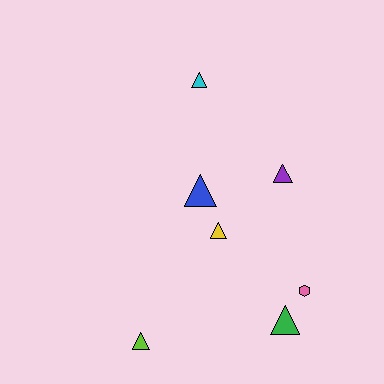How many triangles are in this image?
There are 6 triangles.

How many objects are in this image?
There are 7 objects.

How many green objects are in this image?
There is 1 green object.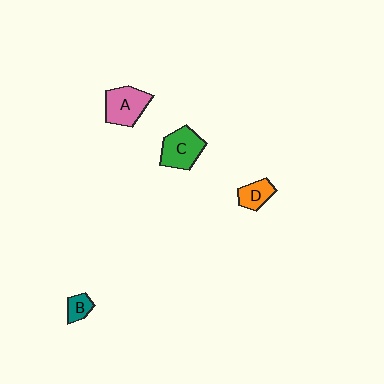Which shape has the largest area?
Shape C (green).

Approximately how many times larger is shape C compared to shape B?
Approximately 2.3 times.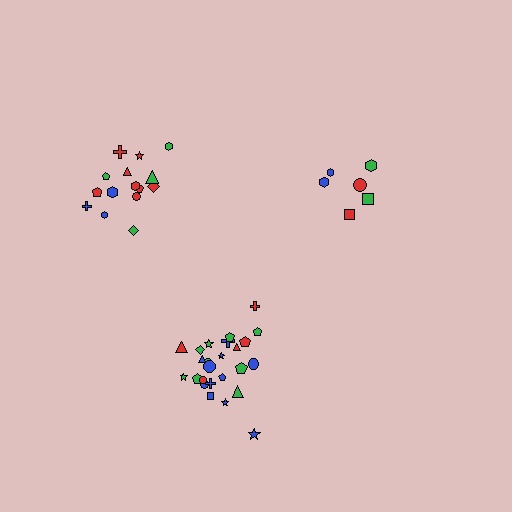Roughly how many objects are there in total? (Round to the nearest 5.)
Roughly 45 objects in total.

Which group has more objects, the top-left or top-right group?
The top-left group.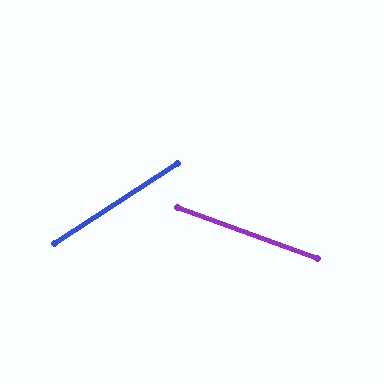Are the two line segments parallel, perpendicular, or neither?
Neither parallel nor perpendicular — they differ by about 53°.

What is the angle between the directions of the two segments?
Approximately 53 degrees.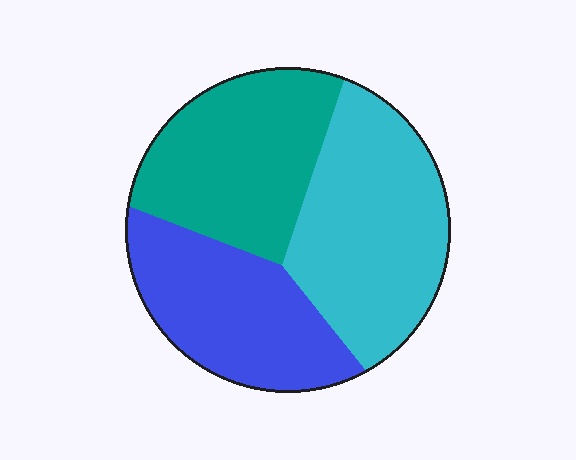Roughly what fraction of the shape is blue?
Blue takes up between a quarter and a half of the shape.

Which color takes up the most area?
Cyan, at roughly 40%.